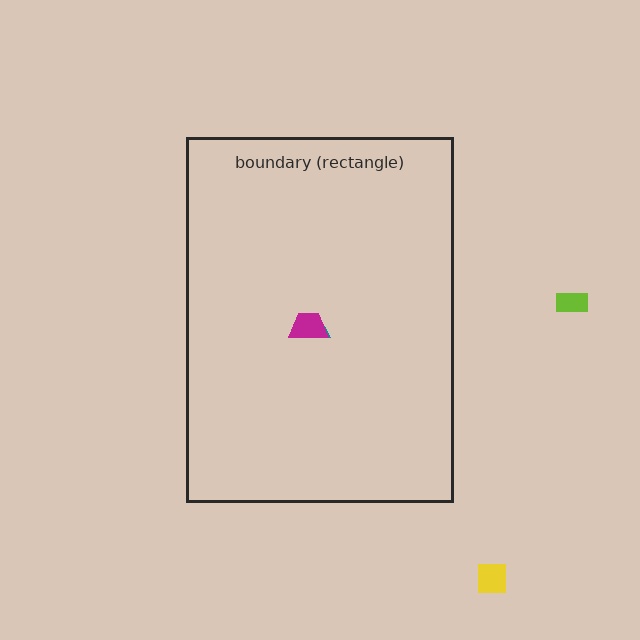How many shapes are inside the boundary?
2 inside, 2 outside.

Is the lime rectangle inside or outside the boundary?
Outside.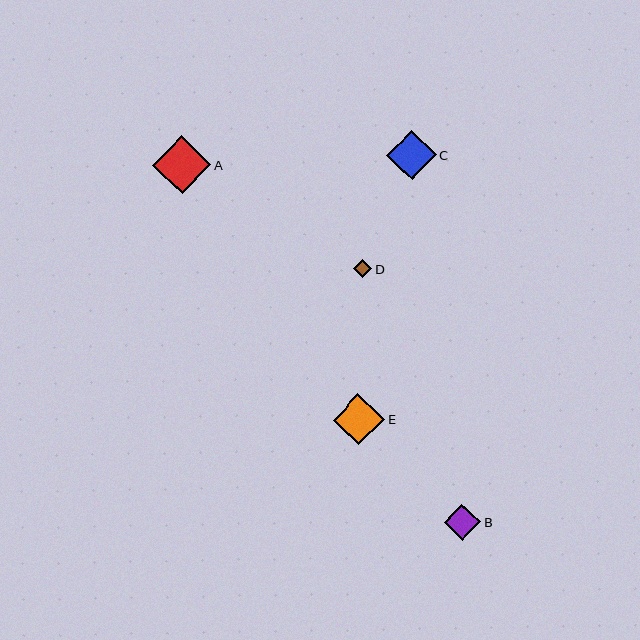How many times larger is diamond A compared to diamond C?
Diamond A is approximately 1.2 times the size of diamond C.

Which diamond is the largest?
Diamond A is the largest with a size of approximately 58 pixels.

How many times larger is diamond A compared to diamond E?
Diamond A is approximately 1.1 times the size of diamond E.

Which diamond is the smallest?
Diamond D is the smallest with a size of approximately 18 pixels.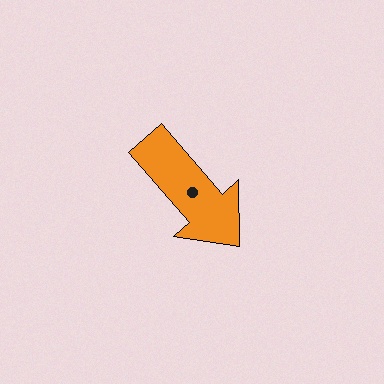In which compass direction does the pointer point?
Southeast.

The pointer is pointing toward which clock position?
Roughly 5 o'clock.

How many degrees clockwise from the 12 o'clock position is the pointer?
Approximately 139 degrees.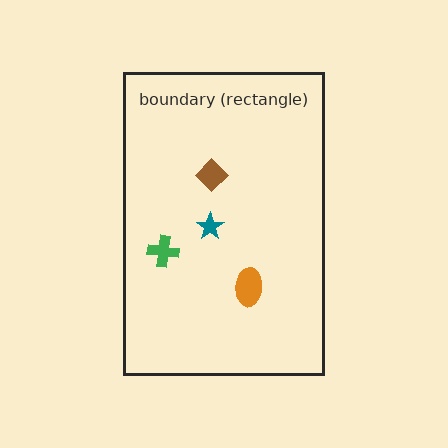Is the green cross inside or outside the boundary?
Inside.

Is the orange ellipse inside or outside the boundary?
Inside.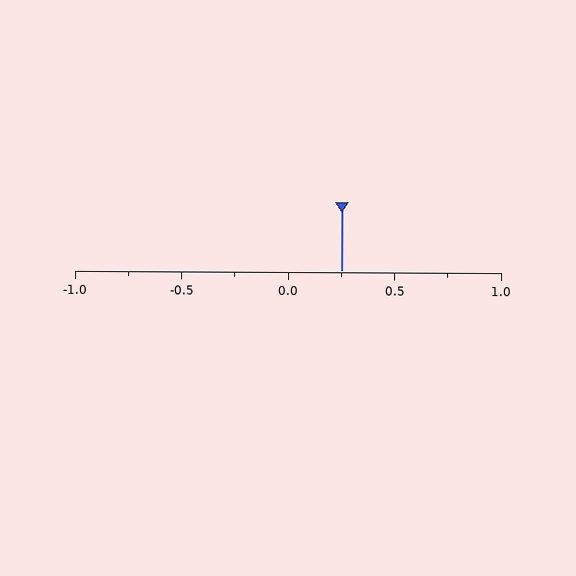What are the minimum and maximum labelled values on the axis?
The axis runs from -1.0 to 1.0.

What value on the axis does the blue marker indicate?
The marker indicates approximately 0.25.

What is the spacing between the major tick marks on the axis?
The major ticks are spaced 0.5 apart.